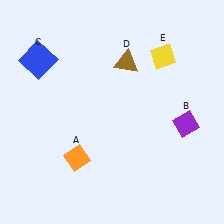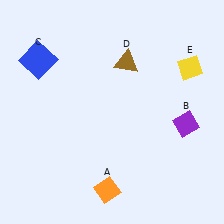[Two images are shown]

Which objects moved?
The objects that moved are: the orange diamond (A), the yellow diamond (E).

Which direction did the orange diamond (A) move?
The orange diamond (A) moved down.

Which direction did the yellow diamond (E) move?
The yellow diamond (E) moved right.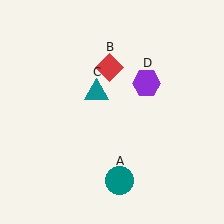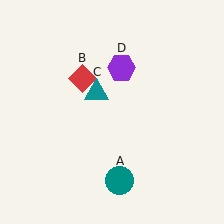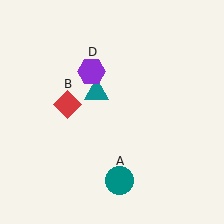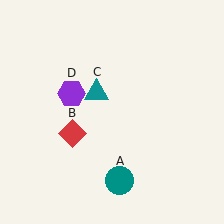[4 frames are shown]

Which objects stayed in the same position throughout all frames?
Teal circle (object A) and teal triangle (object C) remained stationary.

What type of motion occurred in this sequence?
The red diamond (object B), purple hexagon (object D) rotated counterclockwise around the center of the scene.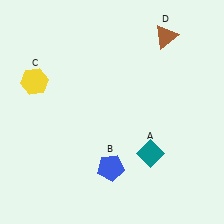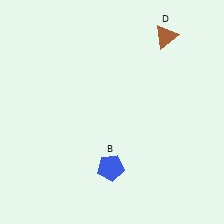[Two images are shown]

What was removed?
The teal diamond (A), the yellow hexagon (C) were removed in Image 2.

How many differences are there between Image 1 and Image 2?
There are 2 differences between the two images.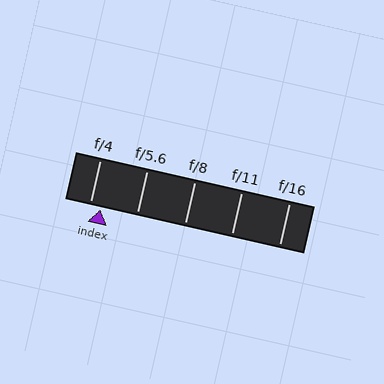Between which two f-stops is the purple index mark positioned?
The index mark is between f/4 and f/5.6.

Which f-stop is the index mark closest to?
The index mark is closest to f/4.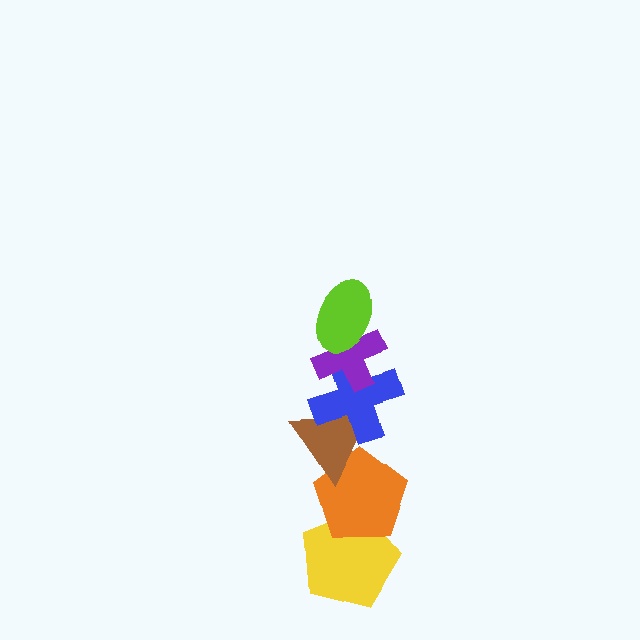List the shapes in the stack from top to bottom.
From top to bottom: the lime ellipse, the purple cross, the blue cross, the brown triangle, the orange pentagon, the yellow pentagon.